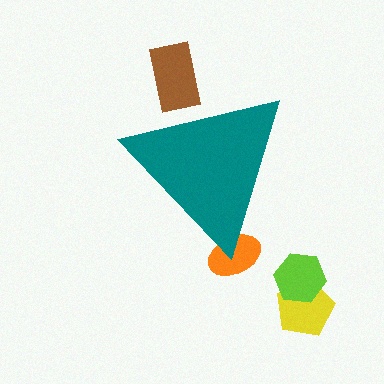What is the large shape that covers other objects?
A teal triangle.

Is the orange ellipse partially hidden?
Yes, the orange ellipse is partially hidden behind the teal triangle.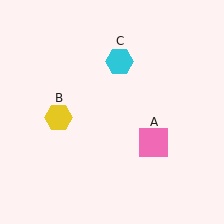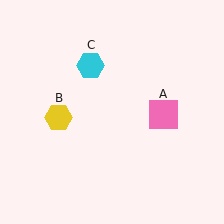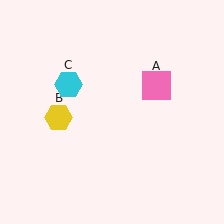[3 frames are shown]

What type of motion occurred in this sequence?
The pink square (object A), cyan hexagon (object C) rotated counterclockwise around the center of the scene.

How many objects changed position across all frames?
2 objects changed position: pink square (object A), cyan hexagon (object C).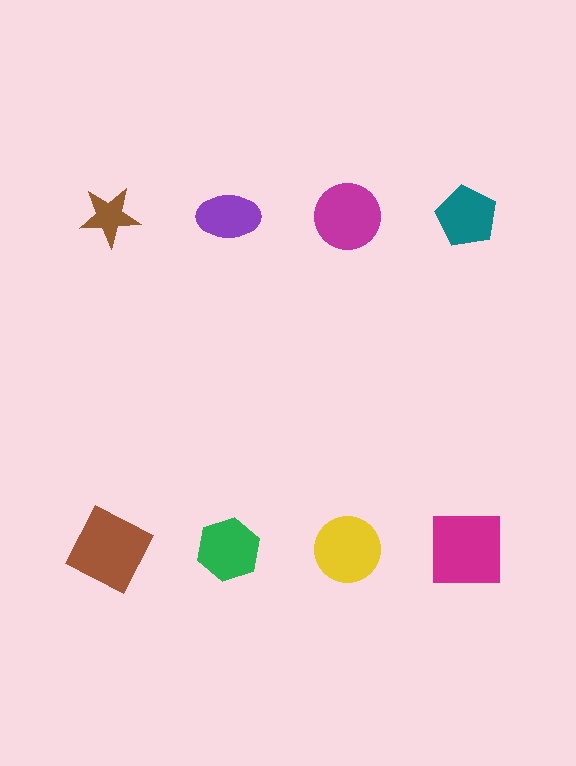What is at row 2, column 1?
A brown square.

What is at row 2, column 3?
A yellow circle.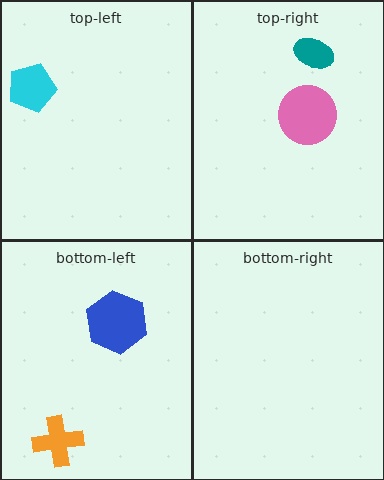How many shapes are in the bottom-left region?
2.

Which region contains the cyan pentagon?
The top-left region.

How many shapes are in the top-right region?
2.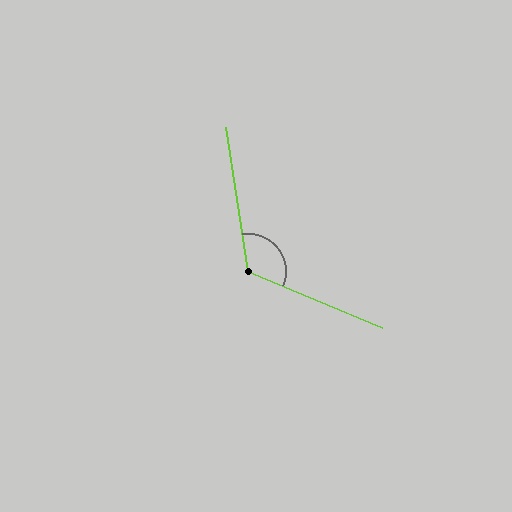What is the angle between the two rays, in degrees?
Approximately 121 degrees.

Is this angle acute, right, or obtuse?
It is obtuse.